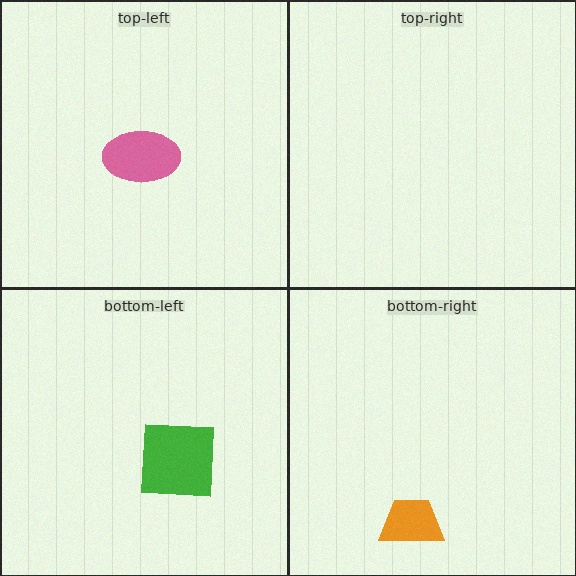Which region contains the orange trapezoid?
The bottom-right region.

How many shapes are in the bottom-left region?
1.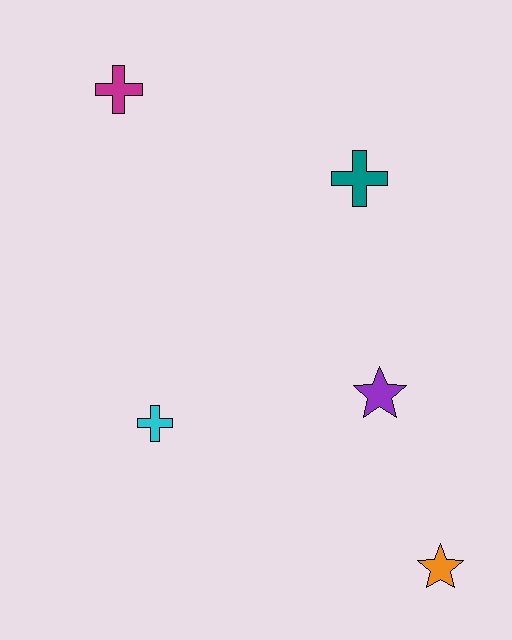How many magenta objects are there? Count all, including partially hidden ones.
There is 1 magenta object.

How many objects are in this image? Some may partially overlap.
There are 5 objects.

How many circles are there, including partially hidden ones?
There are no circles.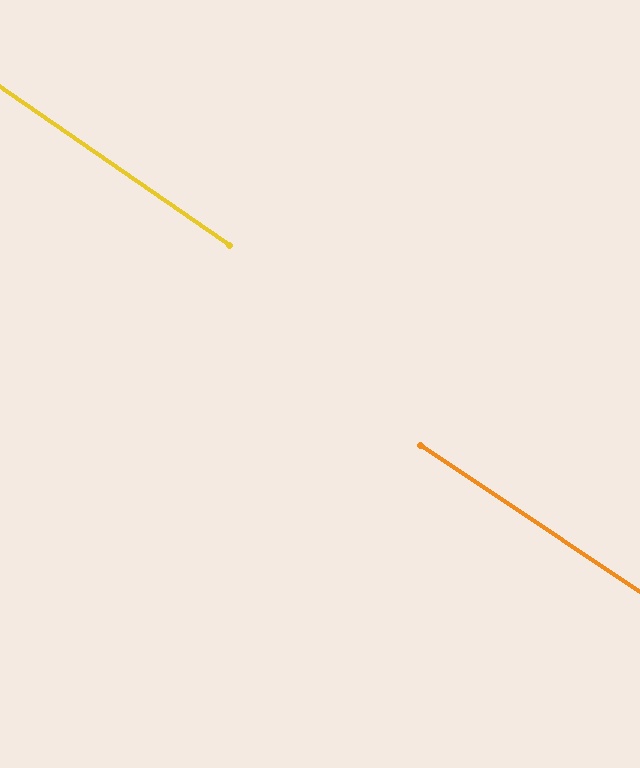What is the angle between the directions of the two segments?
Approximately 1 degree.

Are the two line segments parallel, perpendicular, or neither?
Parallel — their directions differ by only 0.7°.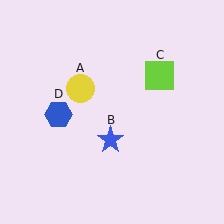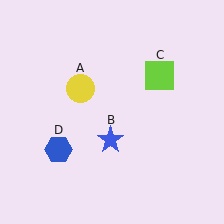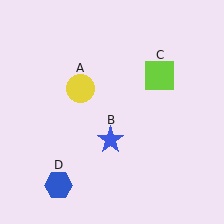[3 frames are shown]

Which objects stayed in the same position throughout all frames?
Yellow circle (object A) and blue star (object B) and lime square (object C) remained stationary.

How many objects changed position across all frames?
1 object changed position: blue hexagon (object D).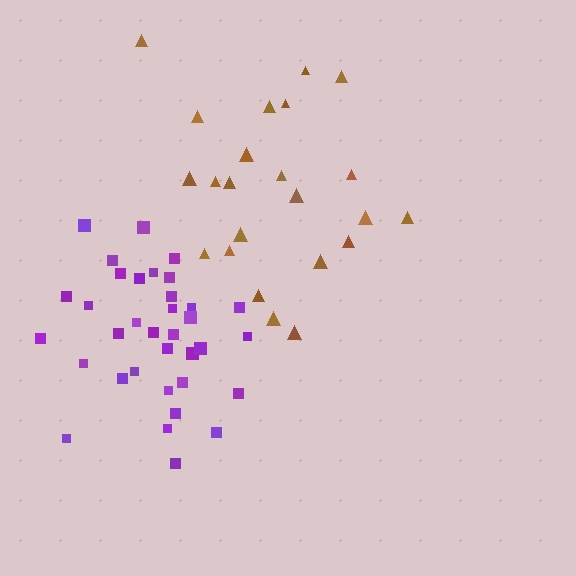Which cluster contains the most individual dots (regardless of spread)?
Purple (35).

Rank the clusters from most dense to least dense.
purple, brown.